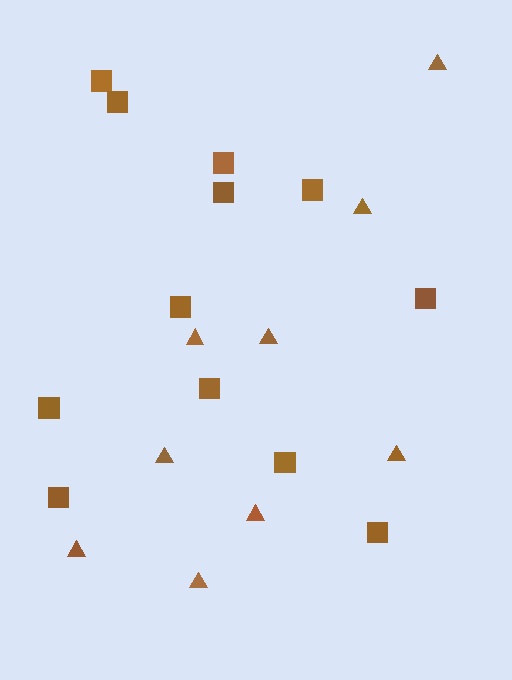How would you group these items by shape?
There are 2 groups: one group of triangles (9) and one group of squares (12).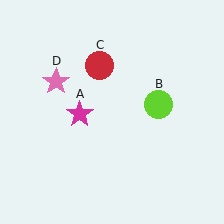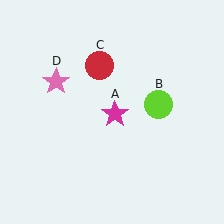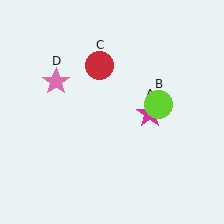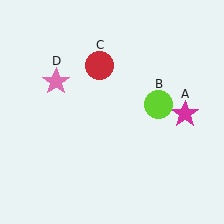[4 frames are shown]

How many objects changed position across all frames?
1 object changed position: magenta star (object A).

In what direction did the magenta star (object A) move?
The magenta star (object A) moved right.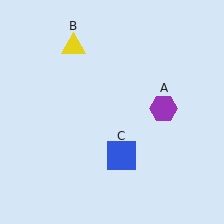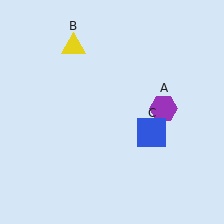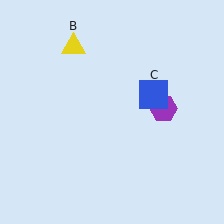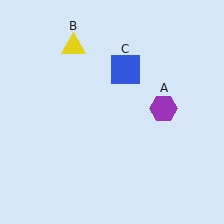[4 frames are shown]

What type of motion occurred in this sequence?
The blue square (object C) rotated counterclockwise around the center of the scene.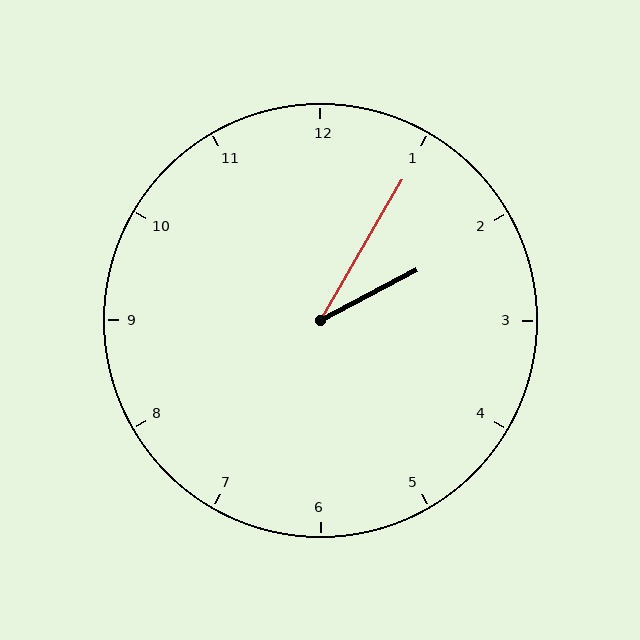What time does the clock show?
2:05.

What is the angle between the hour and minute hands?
Approximately 32 degrees.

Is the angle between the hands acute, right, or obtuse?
It is acute.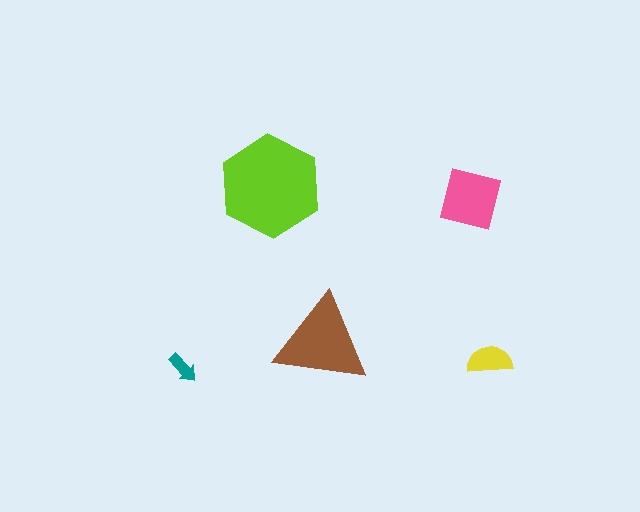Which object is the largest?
The lime hexagon.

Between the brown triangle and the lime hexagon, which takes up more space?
The lime hexagon.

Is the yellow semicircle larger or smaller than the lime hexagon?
Smaller.